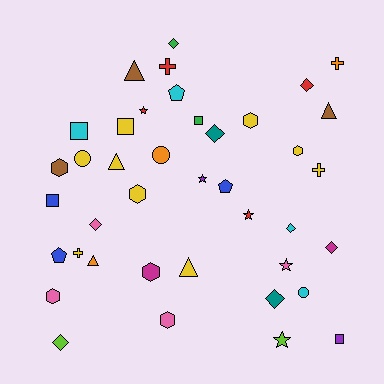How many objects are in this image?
There are 40 objects.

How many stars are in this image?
There are 5 stars.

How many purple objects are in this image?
There are 2 purple objects.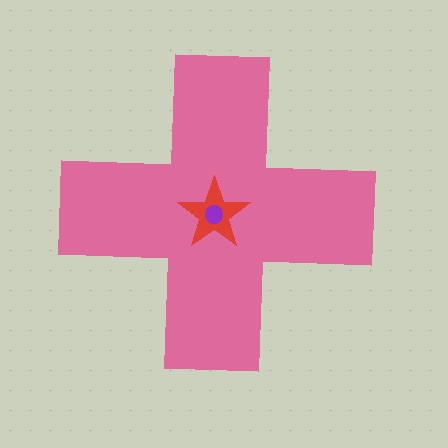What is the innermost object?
The purple circle.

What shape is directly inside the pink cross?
The red star.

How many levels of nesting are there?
3.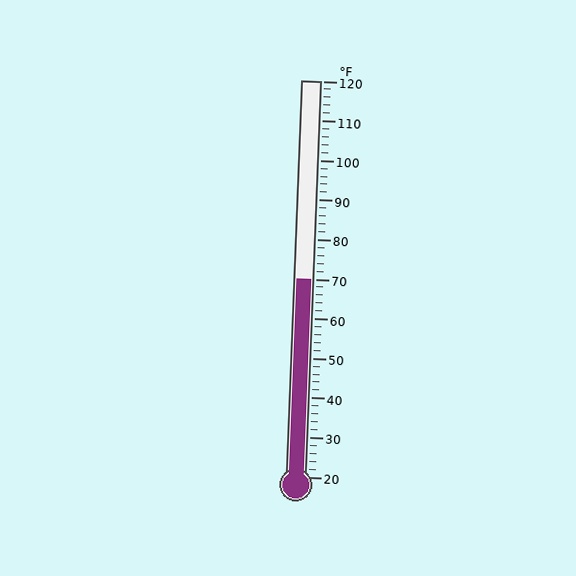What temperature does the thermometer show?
The thermometer shows approximately 70°F.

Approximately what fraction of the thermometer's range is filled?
The thermometer is filled to approximately 50% of its range.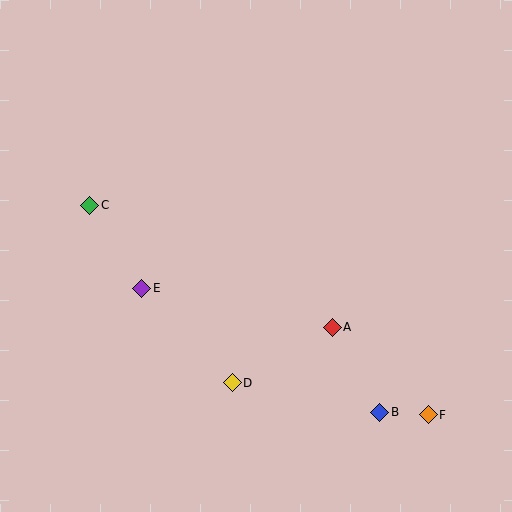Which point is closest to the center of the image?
Point A at (332, 327) is closest to the center.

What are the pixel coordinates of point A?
Point A is at (332, 327).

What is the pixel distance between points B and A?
The distance between B and A is 98 pixels.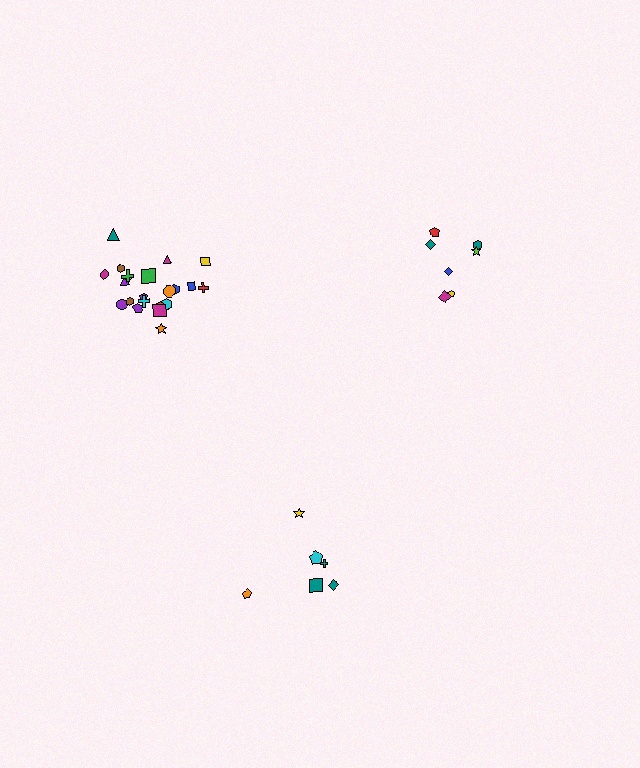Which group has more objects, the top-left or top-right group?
The top-left group.